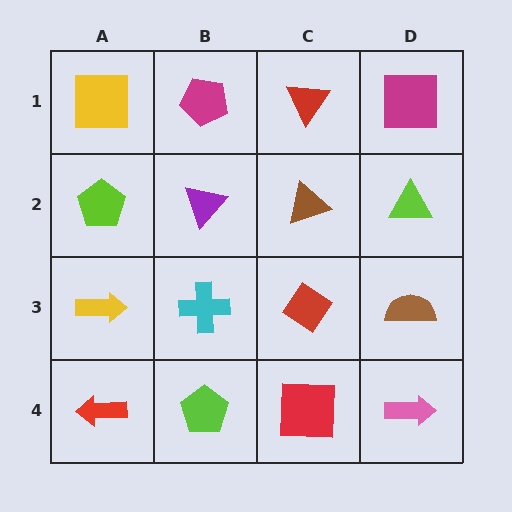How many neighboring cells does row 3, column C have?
4.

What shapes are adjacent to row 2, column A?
A yellow square (row 1, column A), a yellow arrow (row 3, column A), a purple triangle (row 2, column B).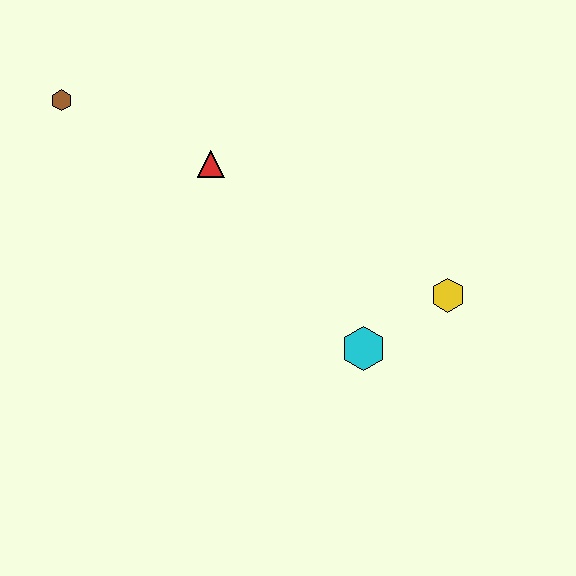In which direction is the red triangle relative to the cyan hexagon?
The red triangle is above the cyan hexagon.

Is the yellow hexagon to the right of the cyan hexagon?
Yes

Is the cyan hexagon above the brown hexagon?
No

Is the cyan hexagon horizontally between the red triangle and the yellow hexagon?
Yes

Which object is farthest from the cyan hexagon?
The brown hexagon is farthest from the cyan hexagon.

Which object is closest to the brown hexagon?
The red triangle is closest to the brown hexagon.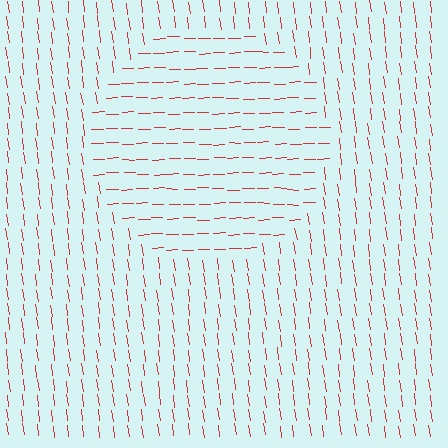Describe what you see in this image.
The image is filled with small red line segments. A circle region in the image has lines oriented differently from the surrounding lines, creating a visible texture boundary.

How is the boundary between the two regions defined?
The boundary is defined purely by a change in line orientation (approximately 84 degrees difference). All lines are the same color and thickness.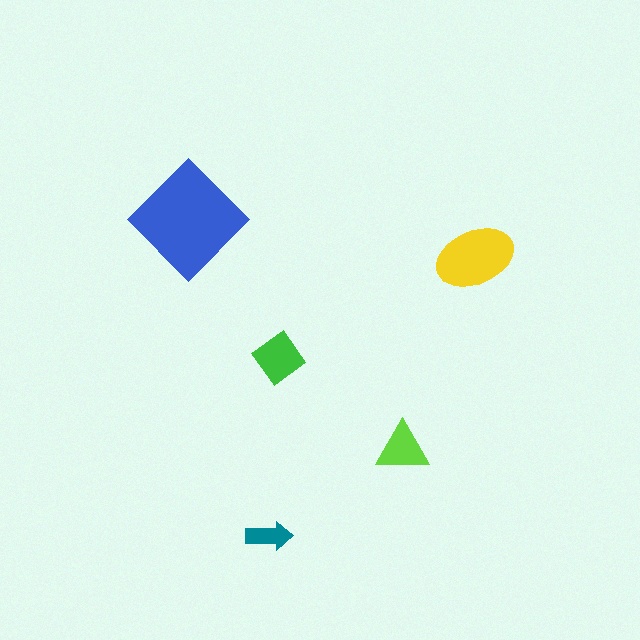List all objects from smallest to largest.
The teal arrow, the lime triangle, the green diamond, the yellow ellipse, the blue diamond.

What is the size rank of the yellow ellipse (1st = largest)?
2nd.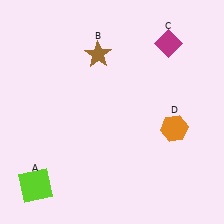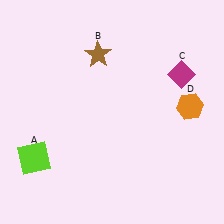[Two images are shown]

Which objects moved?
The objects that moved are: the lime square (A), the magenta diamond (C), the orange hexagon (D).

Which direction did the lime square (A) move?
The lime square (A) moved up.